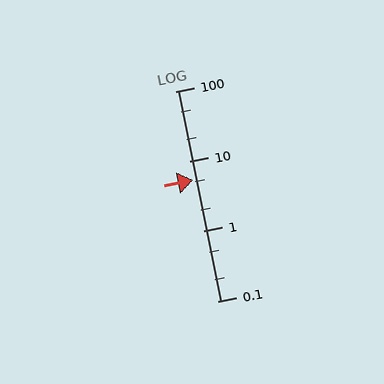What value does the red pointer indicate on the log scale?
The pointer indicates approximately 5.4.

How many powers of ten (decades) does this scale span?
The scale spans 3 decades, from 0.1 to 100.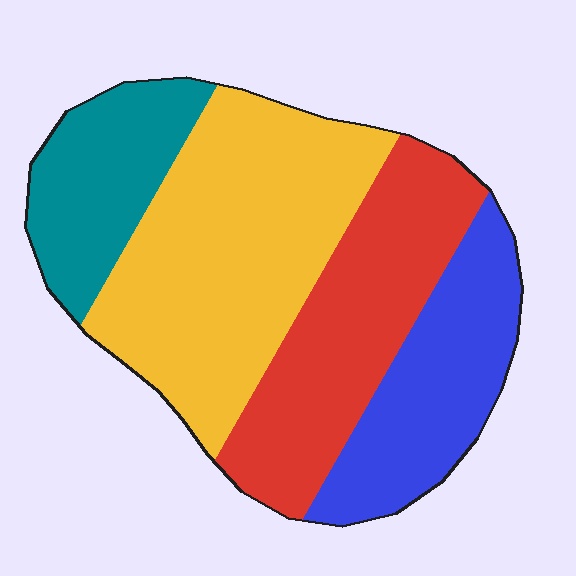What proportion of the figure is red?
Red covers around 25% of the figure.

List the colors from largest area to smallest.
From largest to smallest: yellow, red, blue, teal.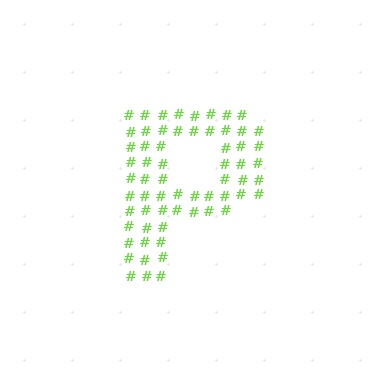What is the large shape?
The large shape is the letter P.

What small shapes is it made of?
It is made of small hash symbols.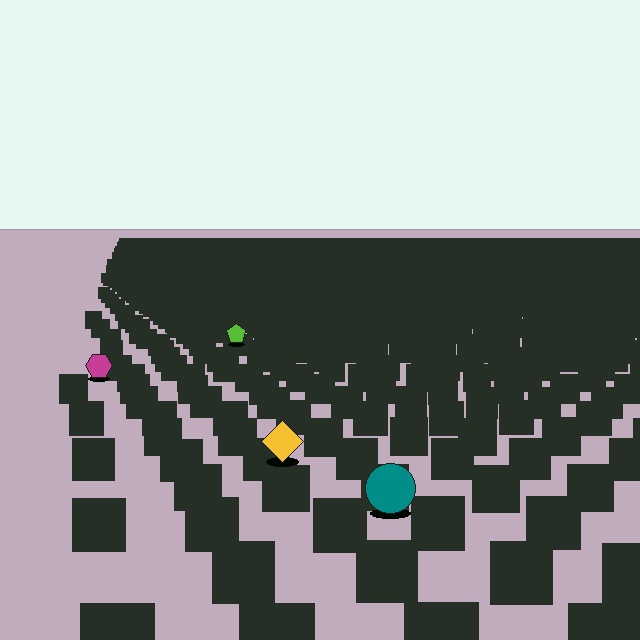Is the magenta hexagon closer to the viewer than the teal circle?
No. The teal circle is closer — you can tell from the texture gradient: the ground texture is coarser near it.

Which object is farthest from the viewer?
The lime pentagon is farthest from the viewer. It appears smaller and the ground texture around it is denser.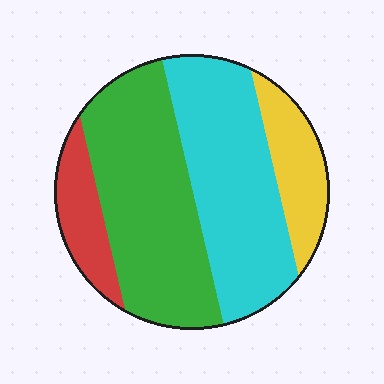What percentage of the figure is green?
Green covers roughly 40% of the figure.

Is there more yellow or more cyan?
Cyan.